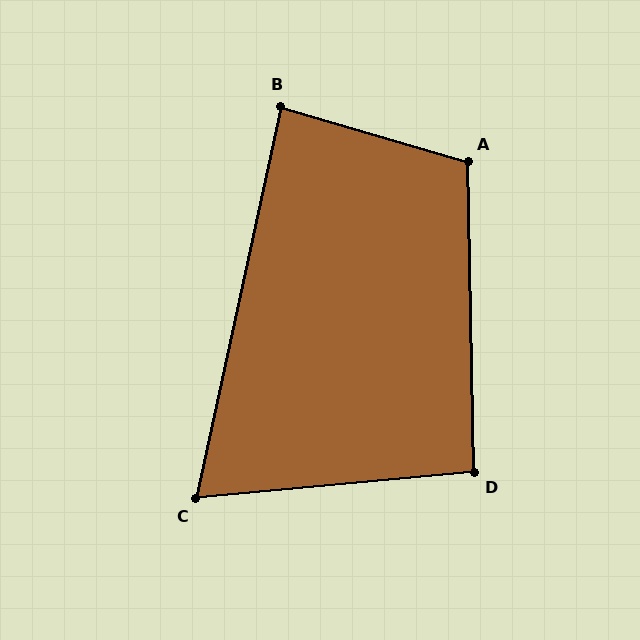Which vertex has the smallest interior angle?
C, at approximately 72 degrees.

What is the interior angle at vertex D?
Approximately 94 degrees (approximately right).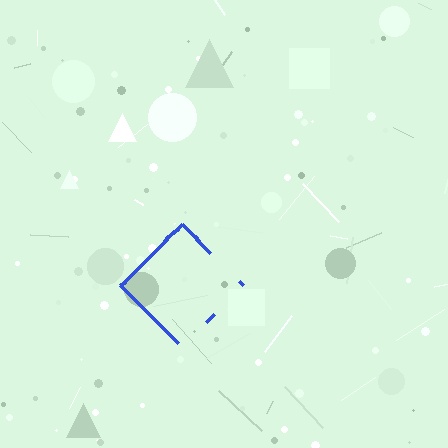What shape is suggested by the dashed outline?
The dashed outline suggests a diamond.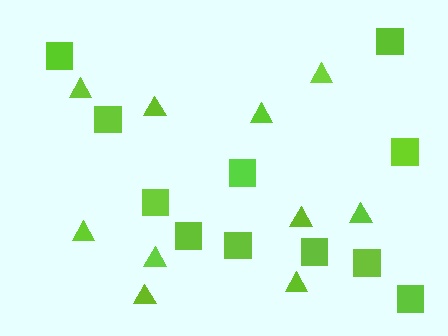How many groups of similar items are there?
There are 2 groups: one group of squares (11) and one group of triangles (10).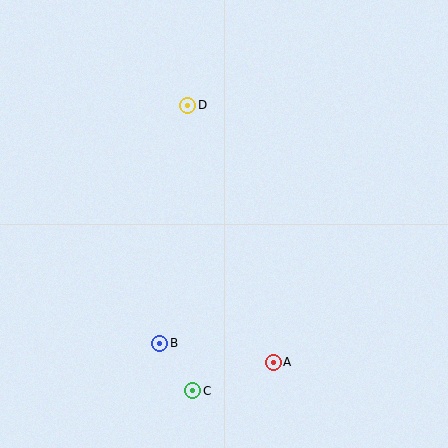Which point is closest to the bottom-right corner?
Point A is closest to the bottom-right corner.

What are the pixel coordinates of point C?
Point C is at (193, 391).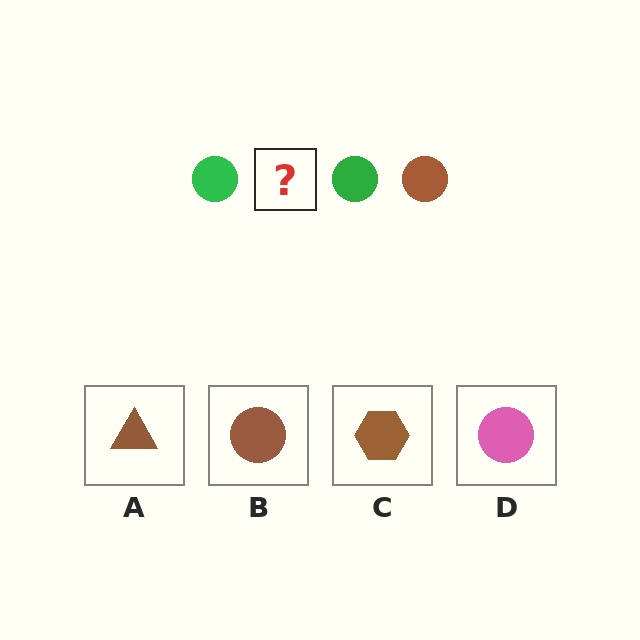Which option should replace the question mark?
Option B.